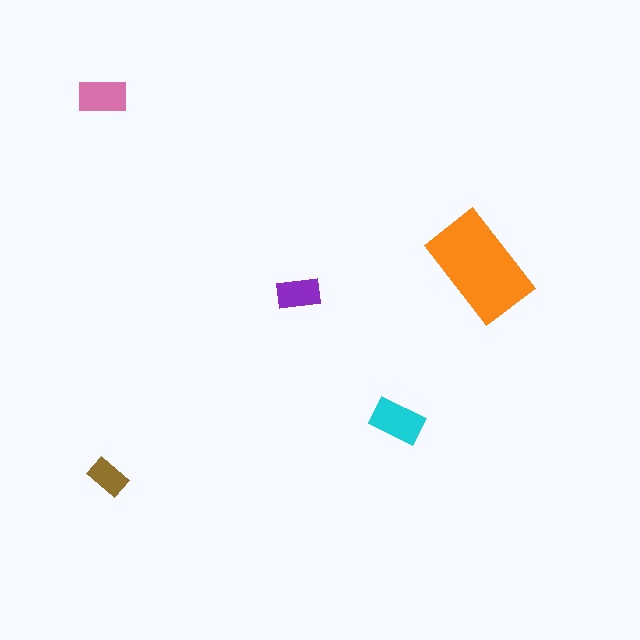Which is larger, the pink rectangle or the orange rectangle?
The orange one.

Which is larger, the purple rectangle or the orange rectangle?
The orange one.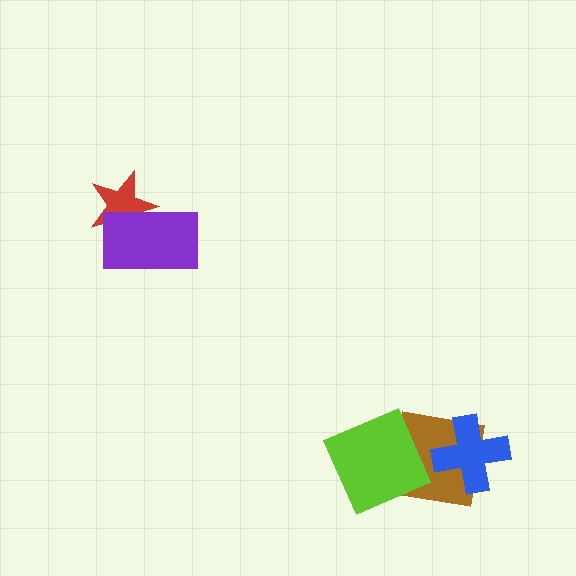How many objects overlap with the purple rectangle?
1 object overlaps with the purple rectangle.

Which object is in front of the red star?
The purple rectangle is in front of the red star.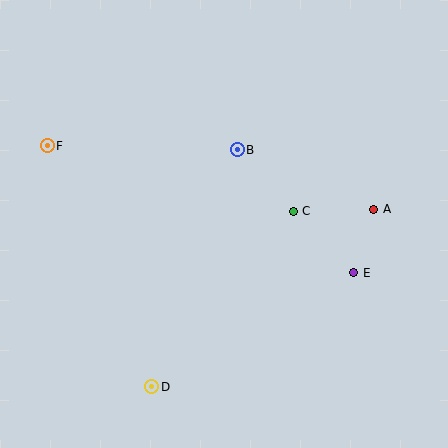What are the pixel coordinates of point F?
Point F is at (47, 146).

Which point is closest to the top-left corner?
Point F is closest to the top-left corner.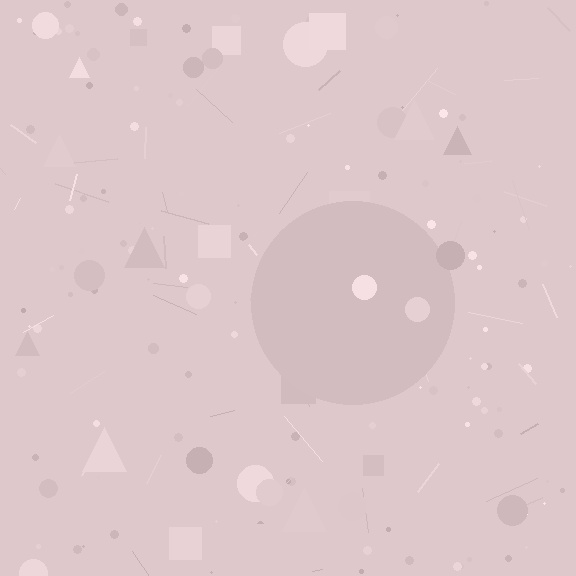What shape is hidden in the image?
A circle is hidden in the image.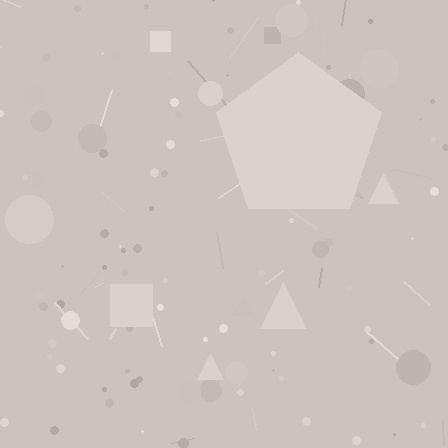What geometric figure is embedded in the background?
A pentagon is embedded in the background.